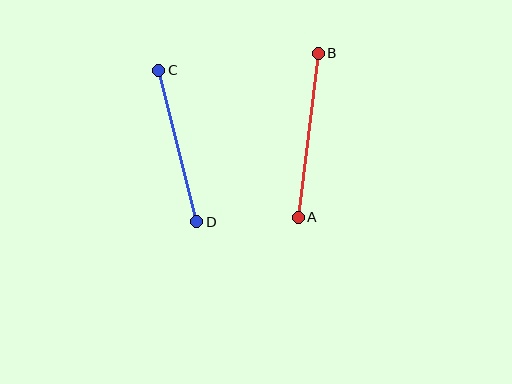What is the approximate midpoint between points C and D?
The midpoint is at approximately (178, 146) pixels.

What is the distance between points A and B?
The distance is approximately 165 pixels.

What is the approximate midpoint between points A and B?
The midpoint is at approximately (308, 135) pixels.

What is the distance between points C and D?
The distance is approximately 156 pixels.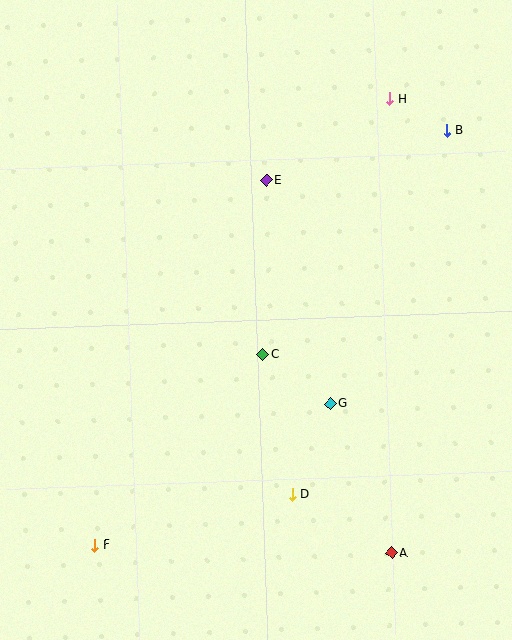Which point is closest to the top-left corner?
Point E is closest to the top-left corner.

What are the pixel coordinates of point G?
Point G is at (330, 404).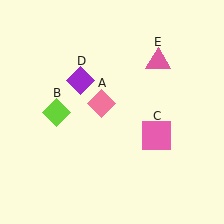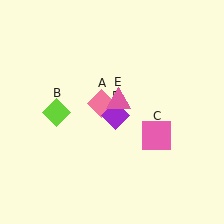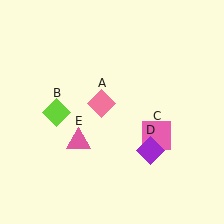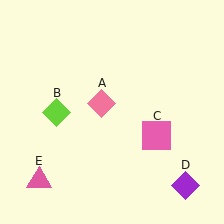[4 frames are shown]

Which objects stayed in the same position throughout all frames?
Pink diamond (object A) and lime diamond (object B) and pink square (object C) remained stationary.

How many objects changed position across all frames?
2 objects changed position: purple diamond (object D), pink triangle (object E).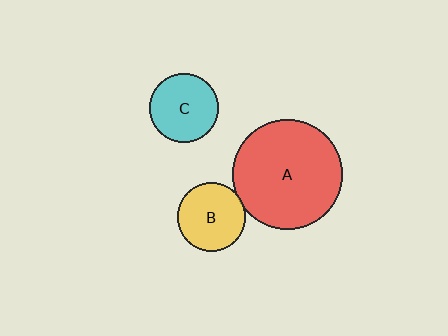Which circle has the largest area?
Circle A (red).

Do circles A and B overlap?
Yes.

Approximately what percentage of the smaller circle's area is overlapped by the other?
Approximately 5%.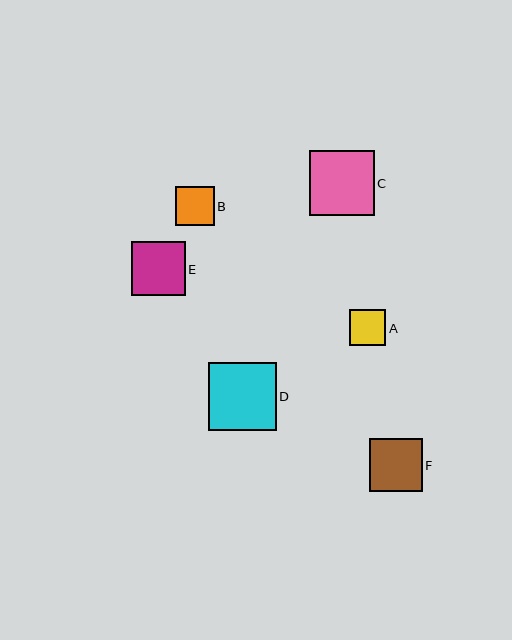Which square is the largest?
Square D is the largest with a size of approximately 68 pixels.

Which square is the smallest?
Square A is the smallest with a size of approximately 36 pixels.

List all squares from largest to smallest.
From largest to smallest: D, C, E, F, B, A.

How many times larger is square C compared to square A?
Square C is approximately 1.8 times the size of square A.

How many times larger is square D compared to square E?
Square D is approximately 1.3 times the size of square E.